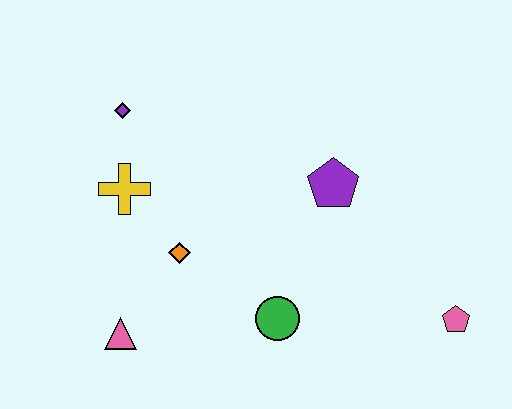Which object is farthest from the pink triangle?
The pink pentagon is farthest from the pink triangle.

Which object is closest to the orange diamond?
The yellow cross is closest to the orange diamond.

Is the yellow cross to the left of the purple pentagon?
Yes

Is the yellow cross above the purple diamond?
No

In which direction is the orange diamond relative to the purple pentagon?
The orange diamond is to the left of the purple pentagon.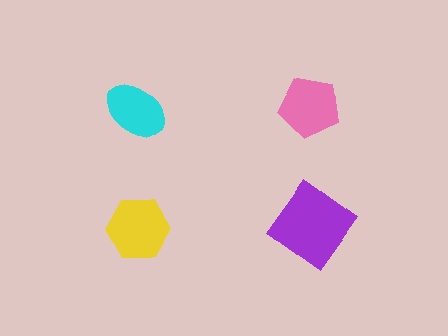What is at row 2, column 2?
A purple diamond.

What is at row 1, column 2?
A pink pentagon.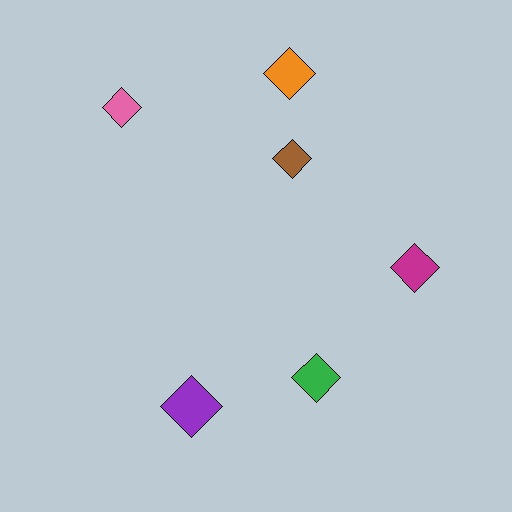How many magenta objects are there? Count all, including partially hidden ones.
There is 1 magenta object.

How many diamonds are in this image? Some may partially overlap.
There are 6 diamonds.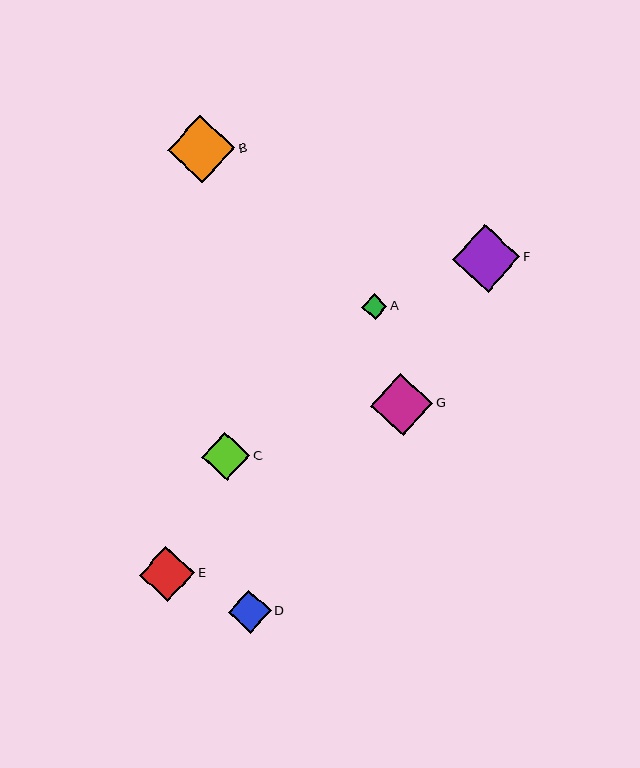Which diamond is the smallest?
Diamond A is the smallest with a size of approximately 25 pixels.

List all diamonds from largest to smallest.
From largest to smallest: F, B, G, E, C, D, A.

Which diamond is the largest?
Diamond F is the largest with a size of approximately 67 pixels.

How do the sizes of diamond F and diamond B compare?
Diamond F and diamond B are approximately the same size.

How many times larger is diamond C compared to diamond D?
Diamond C is approximately 1.1 times the size of diamond D.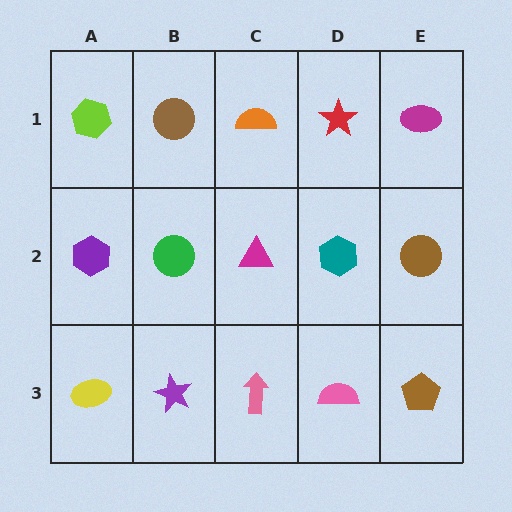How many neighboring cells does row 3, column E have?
2.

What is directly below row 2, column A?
A yellow ellipse.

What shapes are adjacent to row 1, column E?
A brown circle (row 2, column E), a red star (row 1, column D).